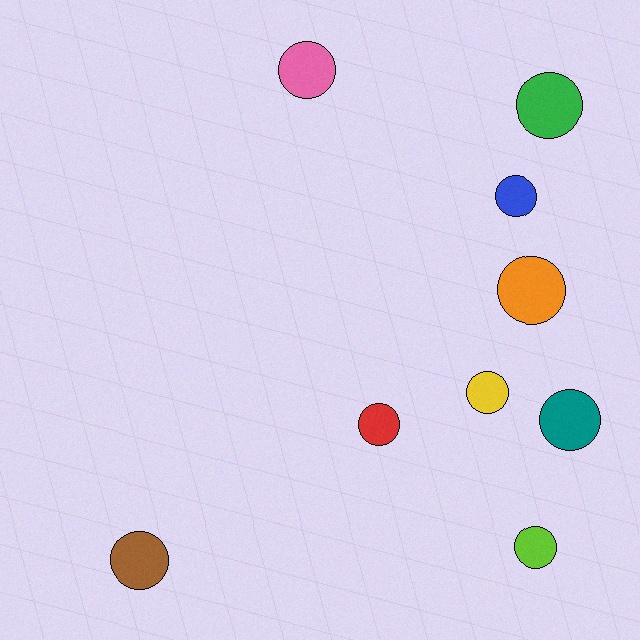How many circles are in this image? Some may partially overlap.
There are 9 circles.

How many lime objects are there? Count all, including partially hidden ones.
There is 1 lime object.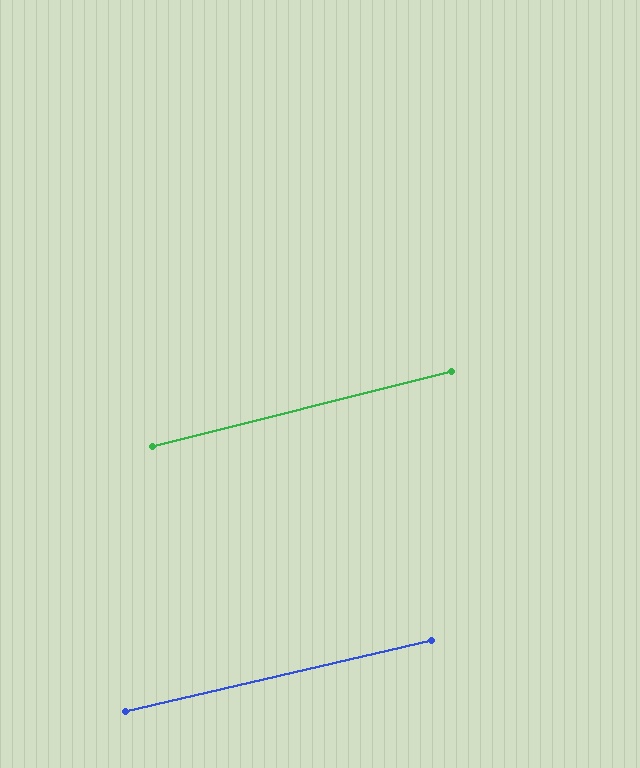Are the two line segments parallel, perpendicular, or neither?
Parallel — their directions differ by only 1.2°.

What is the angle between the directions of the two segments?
Approximately 1 degree.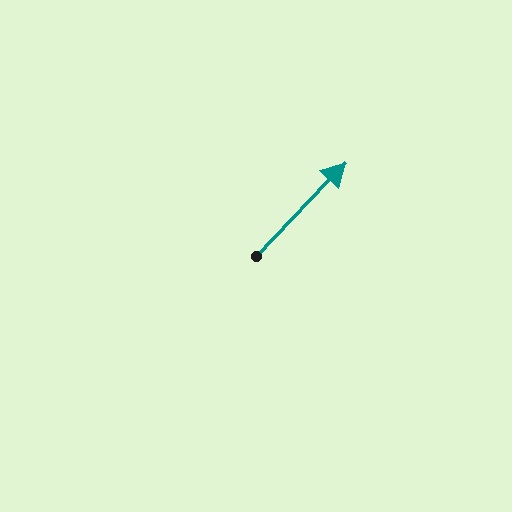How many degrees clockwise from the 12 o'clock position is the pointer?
Approximately 44 degrees.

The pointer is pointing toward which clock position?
Roughly 1 o'clock.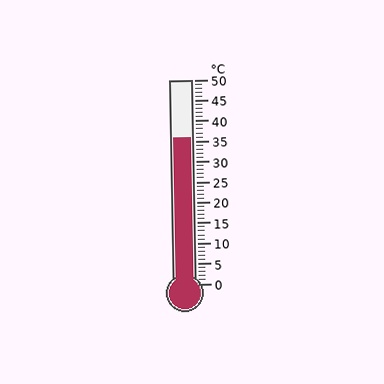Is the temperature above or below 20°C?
The temperature is above 20°C.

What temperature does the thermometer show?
The thermometer shows approximately 36°C.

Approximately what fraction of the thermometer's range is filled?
The thermometer is filled to approximately 70% of its range.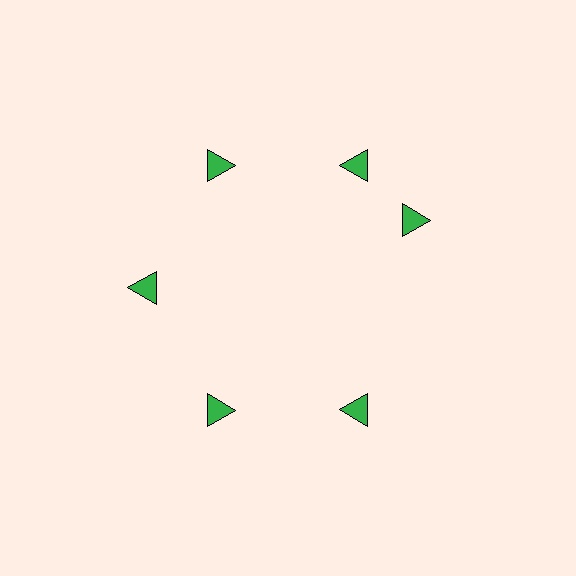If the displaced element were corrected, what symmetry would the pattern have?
It would have 6-fold rotational symmetry — the pattern would map onto itself every 60 degrees.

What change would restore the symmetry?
The symmetry would be restored by rotating it back into even spacing with its neighbors so that all 6 triangles sit at equal angles and equal distance from the center.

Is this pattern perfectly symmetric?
No. The 6 green triangles are arranged in a ring, but one element near the 3 o'clock position is rotated out of alignment along the ring, breaking the 6-fold rotational symmetry.